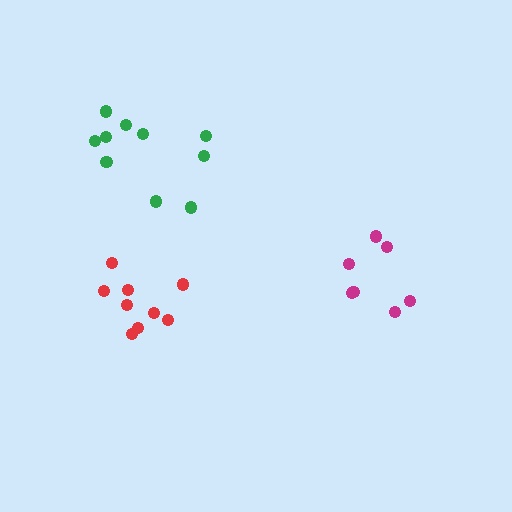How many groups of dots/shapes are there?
There are 3 groups.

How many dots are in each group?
Group 1: 9 dots, Group 2: 7 dots, Group 3: 10 dots (26 total).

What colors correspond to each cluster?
The clusters are colored: red, magenta, green.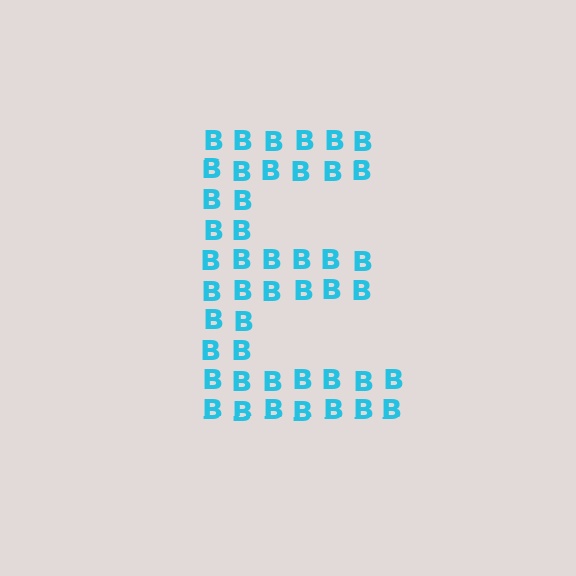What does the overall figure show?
The overall figure shows the letter E.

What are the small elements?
The small elements are letter B's.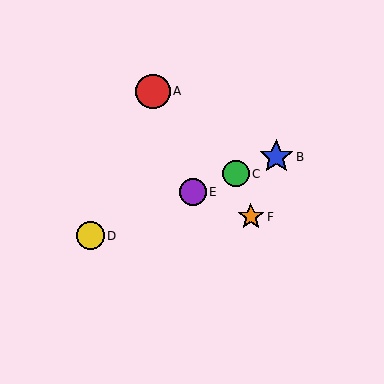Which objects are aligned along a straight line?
Objects B, C, D, E are aligned along a straight line.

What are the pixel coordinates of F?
Object F is at (251, 217).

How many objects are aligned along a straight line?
4 objects (B, C, D, E) are aligned along a straight line.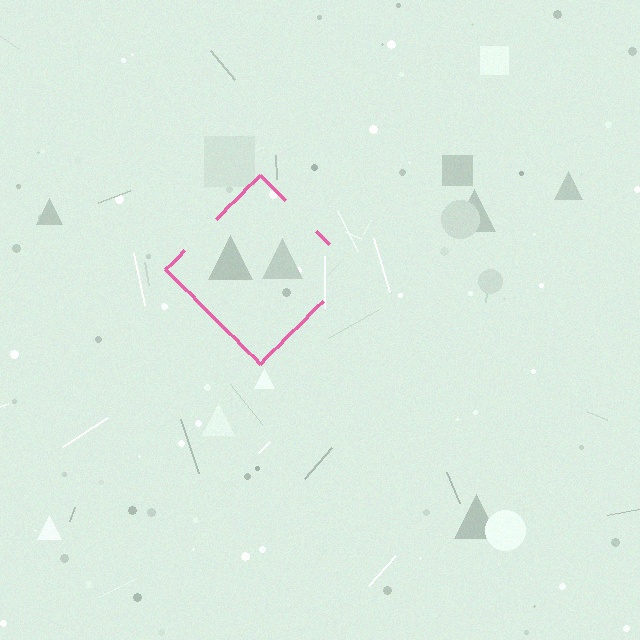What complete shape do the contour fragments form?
The contour fragments form a diamond.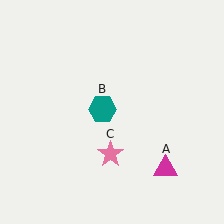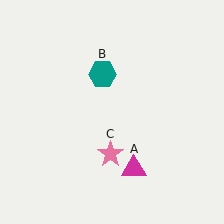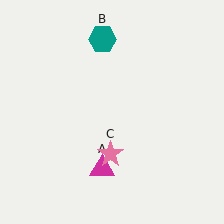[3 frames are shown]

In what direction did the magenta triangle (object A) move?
The magenta triangle (object A) moved left.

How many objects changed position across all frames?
2 objects changed position: magenta triangle (object A), teal hexagon (object B).